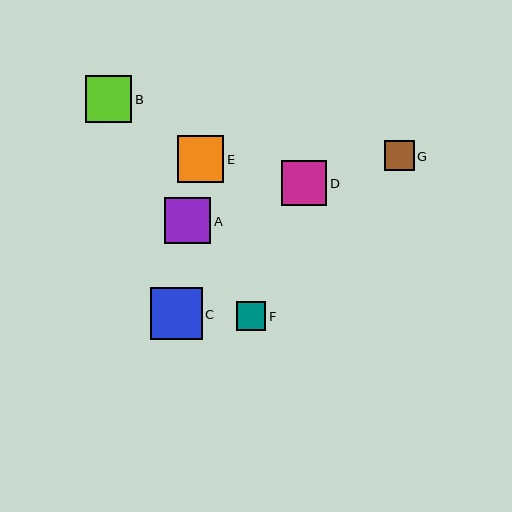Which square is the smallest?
Square F is the smallest with a size of approximately 29 pixels.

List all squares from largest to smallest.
From largest to smallest: C, E, B, A, D, G, F.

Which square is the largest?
Square C is the largest with a size of approximately 52 pixels.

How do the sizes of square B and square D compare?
Square B and square D are approximately the same size.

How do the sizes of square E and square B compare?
Square E and square B are approximately the same size.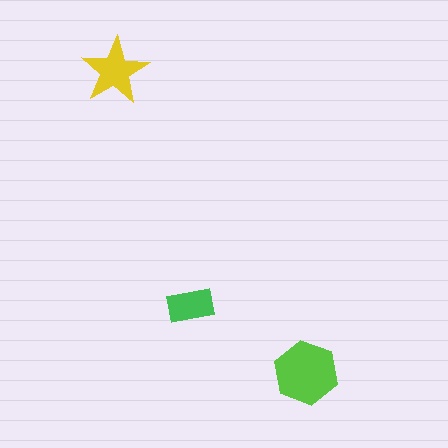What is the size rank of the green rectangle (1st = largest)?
3rd.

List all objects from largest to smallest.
The lime hexagon, the yellow star, the green rectangle.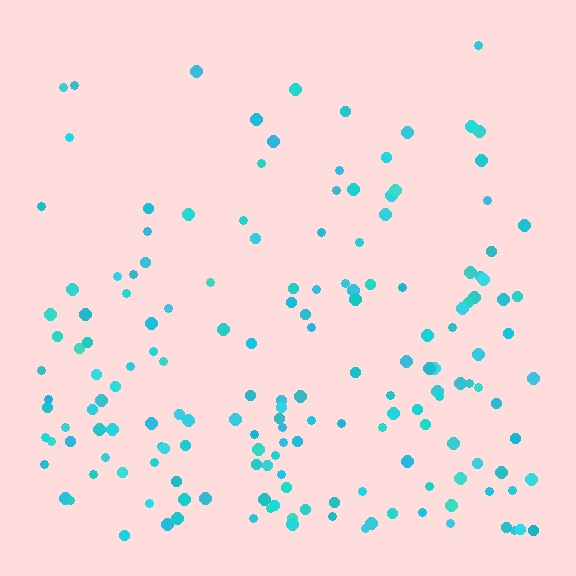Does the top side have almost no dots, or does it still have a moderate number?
Still a moderate number, just noticeably fewer than the bottom.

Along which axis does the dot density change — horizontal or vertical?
Vertical.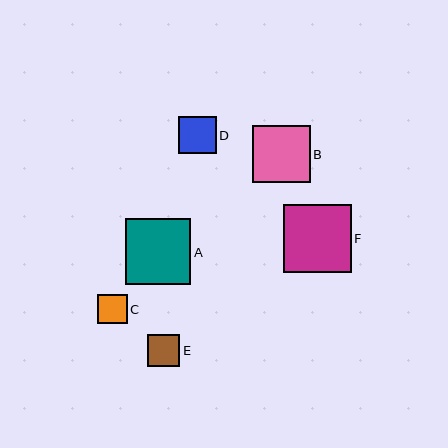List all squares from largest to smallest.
From largest to smallest: F, A, B, D, E, C.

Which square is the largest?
Square F is the largest with a size of approximately 68 pixels.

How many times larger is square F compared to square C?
Square F is approximately 2.3 times the size of square C.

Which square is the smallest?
Square C is the smallest with a size of approximately 30 pixels.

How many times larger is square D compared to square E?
Square D is approximately 1.2 times the size of square E.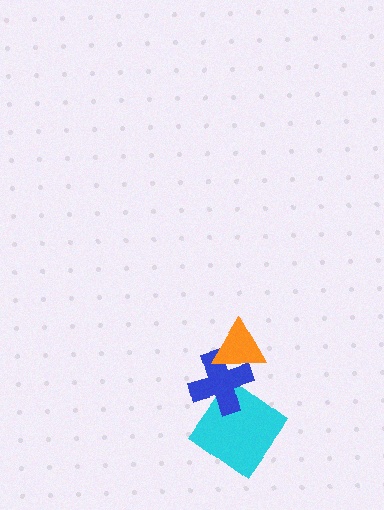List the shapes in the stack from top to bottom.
From top to bottom: the orange triangle, the blue cross, the cyan diamond.